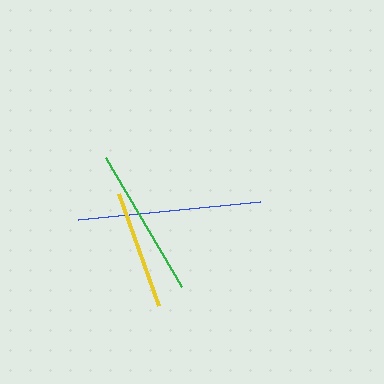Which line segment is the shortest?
The yellow line is the shortest at approximately 119 pixels.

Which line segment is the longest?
The blue line is the longest at approximately 182 pixels.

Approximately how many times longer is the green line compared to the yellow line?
The green line is approximately 1.3 times the length of the yellow line.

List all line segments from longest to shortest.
From longest to shortest: blue, green, yellow.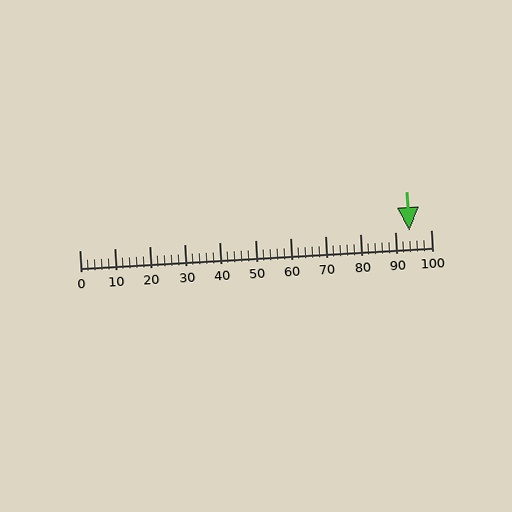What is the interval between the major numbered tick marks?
The major tick marks are spaced 10 units apart.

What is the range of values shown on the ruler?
The ruler shows values from 0 to 100.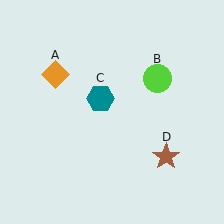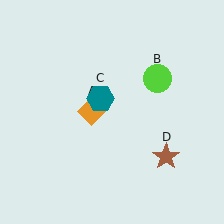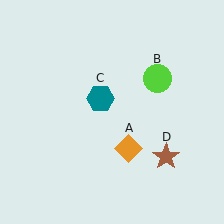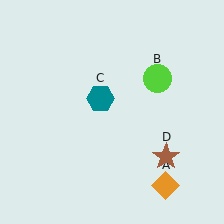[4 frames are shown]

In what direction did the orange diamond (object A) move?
The orange diamond (object A) moved down and to the right.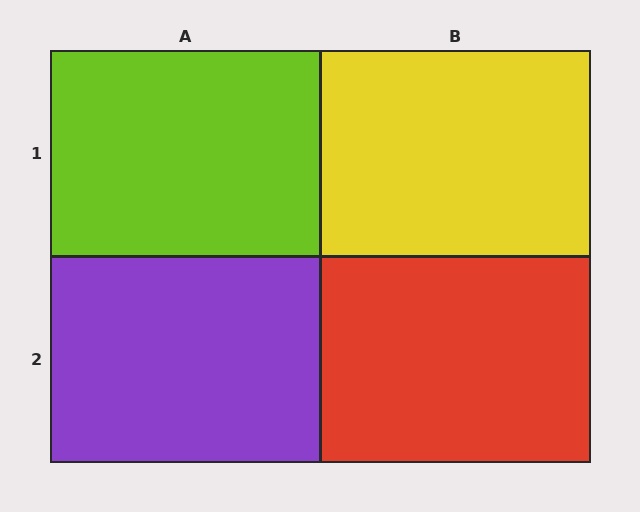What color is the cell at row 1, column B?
Yellow.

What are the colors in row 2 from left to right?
Purple, red.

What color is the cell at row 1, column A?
Lime.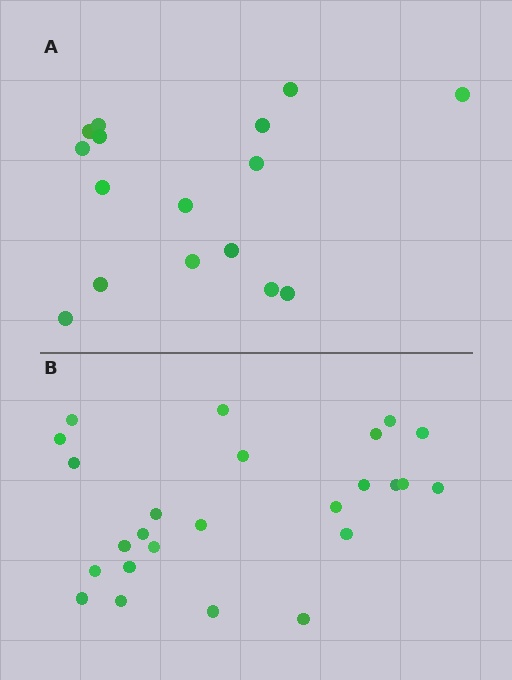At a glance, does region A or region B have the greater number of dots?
Region B (the bottom region) has more dots.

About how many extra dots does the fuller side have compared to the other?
Region B has roughly 8 or so more dots than region A.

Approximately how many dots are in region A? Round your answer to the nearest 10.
About 20 dots. (The exact count is 16, which rounds to 20.)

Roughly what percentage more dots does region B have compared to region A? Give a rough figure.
About 55% more.